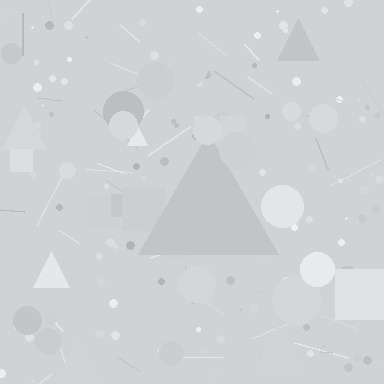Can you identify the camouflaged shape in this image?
The camouflaged shape is a triangle.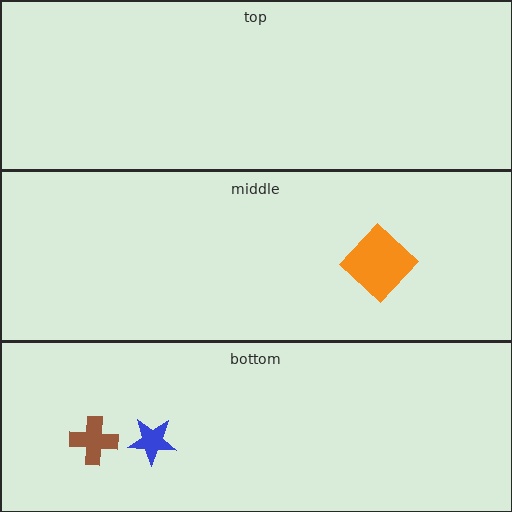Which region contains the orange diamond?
The middle region.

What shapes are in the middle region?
The orange diamond.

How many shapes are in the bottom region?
2.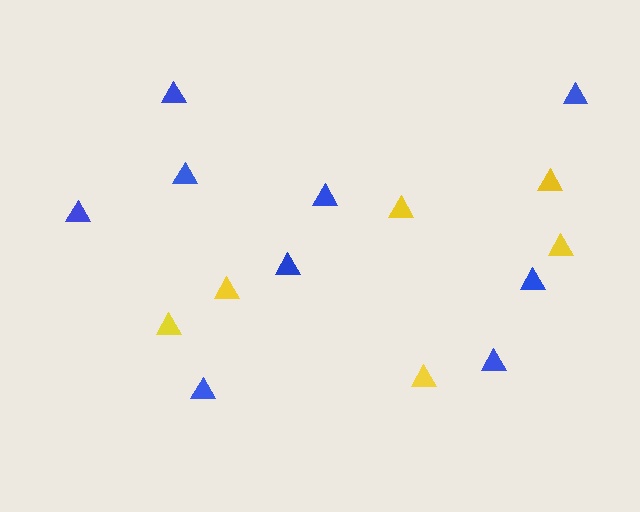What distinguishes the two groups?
There are 2 groups: one group of blue triangles (9) and one group of yellow triangles (6).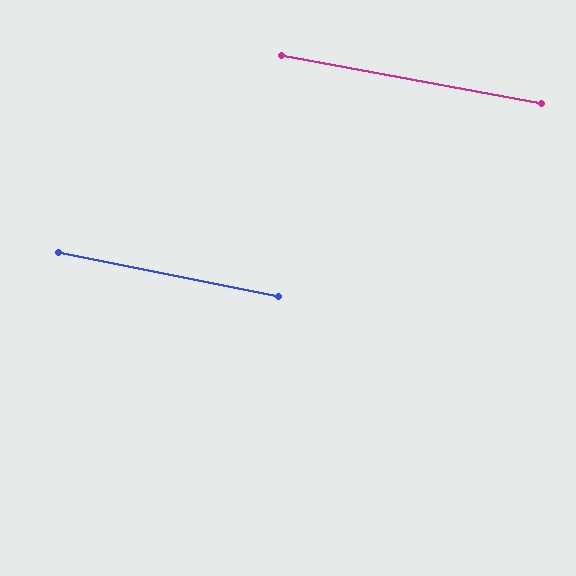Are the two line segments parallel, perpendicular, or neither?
Parallel — their directions differ by only 0.9°.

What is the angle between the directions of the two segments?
Approximately 1 degree.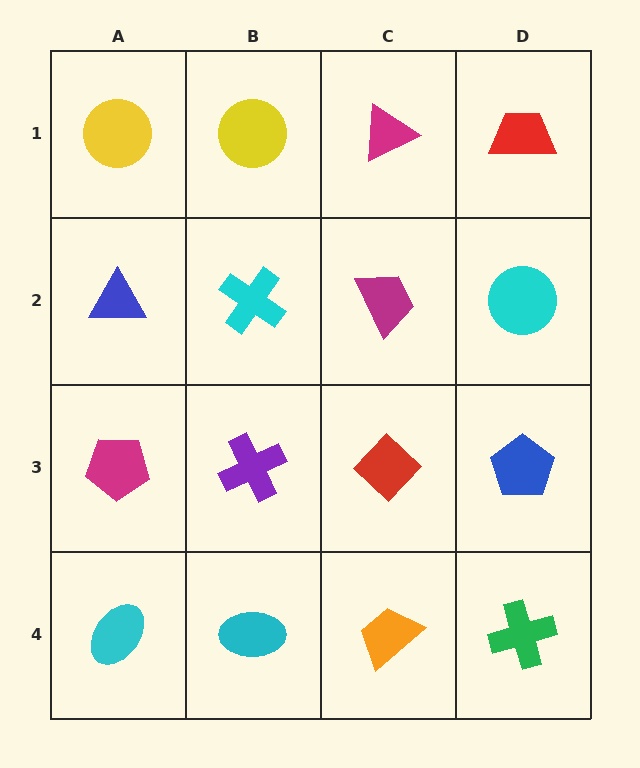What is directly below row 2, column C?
A red diamond.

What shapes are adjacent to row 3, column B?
A cyan cross (row 2, column B), a cyan ellipse (row 4, column B), a magenta pentagon (row 3, column A), a red diamond (row 3, column C).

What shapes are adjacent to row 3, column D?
A cyan circle (row 2, column D), a green cross (row 4, column D), a red diamond (row 3, column C).